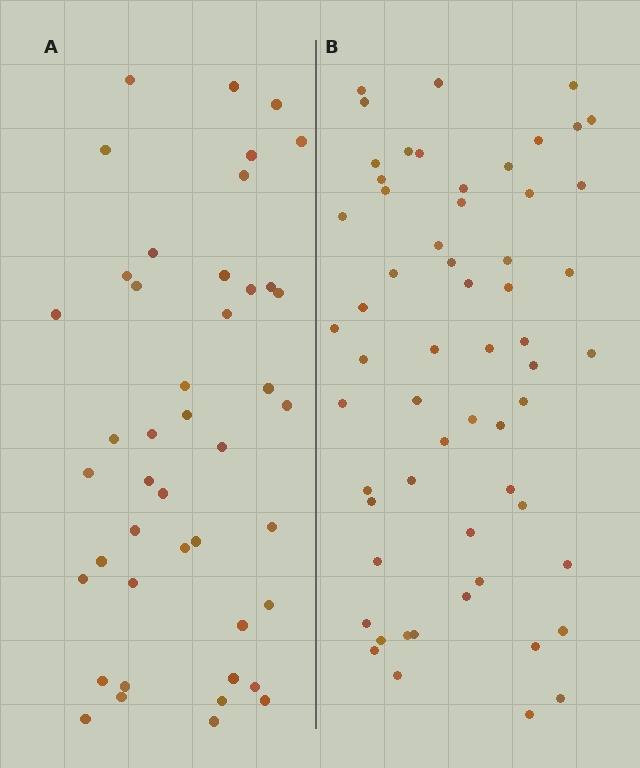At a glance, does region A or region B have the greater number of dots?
Region B (the right region) has more dots.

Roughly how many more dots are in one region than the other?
Region B has approximately 15 more dots than region A.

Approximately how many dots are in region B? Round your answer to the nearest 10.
About 60 dots. (The exact count is 59, which rounds to 60.)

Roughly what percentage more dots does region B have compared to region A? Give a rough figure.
About 35% more.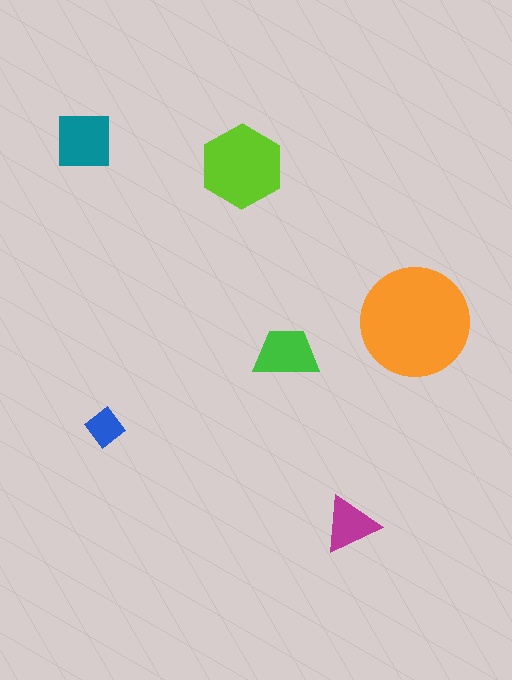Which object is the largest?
The orange circle.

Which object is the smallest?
The blue diamond.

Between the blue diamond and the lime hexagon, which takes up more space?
The lime hexagon.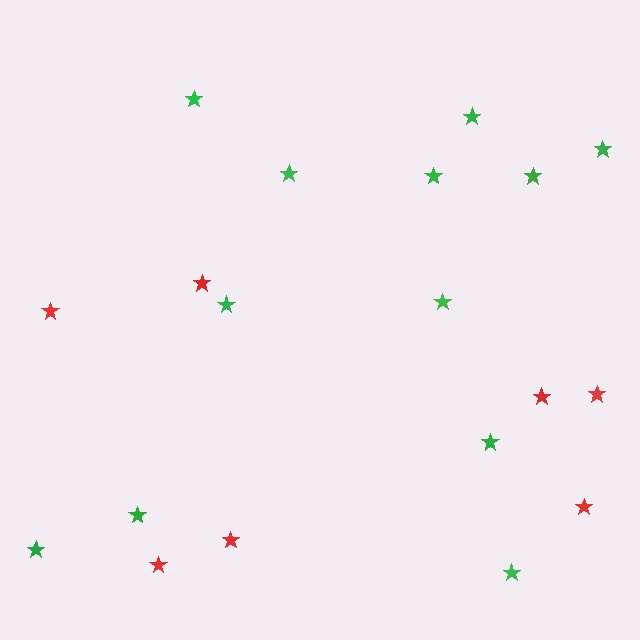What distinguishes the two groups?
There are 2 groups: one group of red stars (7) and one group of green stars (12).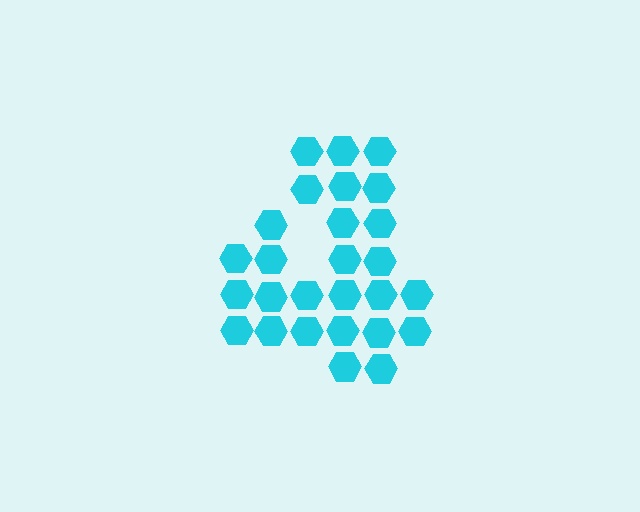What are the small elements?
The small elements are hexagons.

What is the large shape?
The large shape is the digit 4.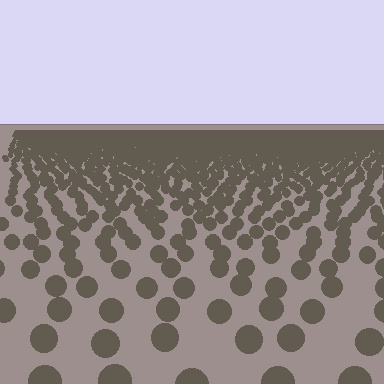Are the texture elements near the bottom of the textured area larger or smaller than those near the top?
Larger. Near the bottom, elements are closer to the viewer and appear at a bigger on-screen size.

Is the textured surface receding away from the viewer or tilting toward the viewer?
The surface is receding away from the viewer. Texture elements get smaller and denser toward the top.